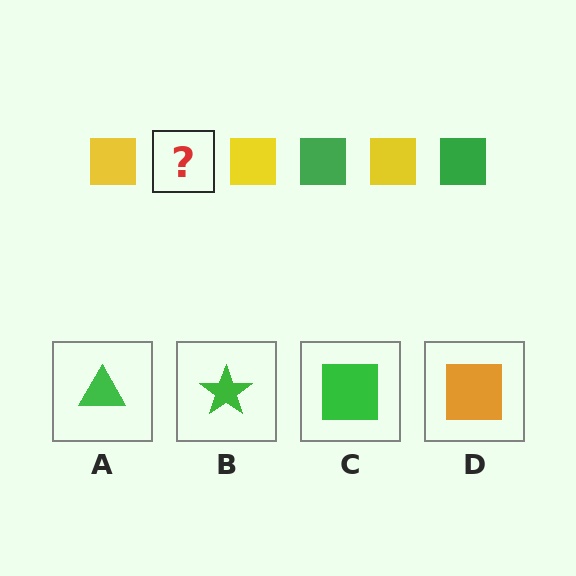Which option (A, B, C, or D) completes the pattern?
C.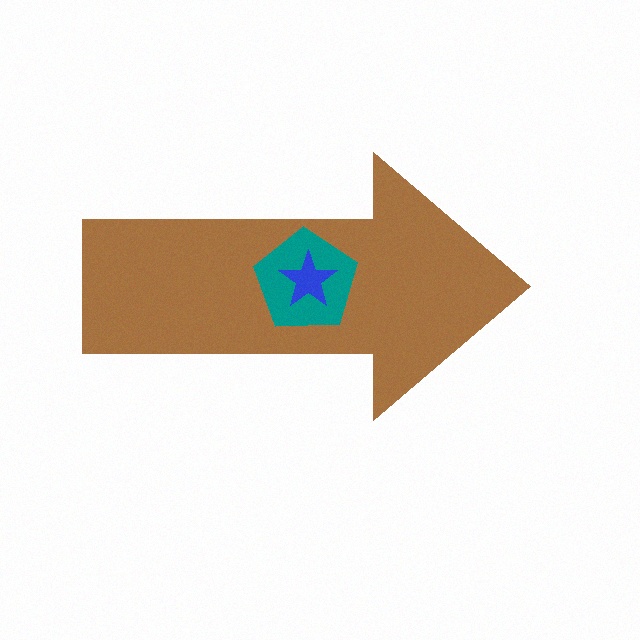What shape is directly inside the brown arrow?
The teal pentagon.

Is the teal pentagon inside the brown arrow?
Yes.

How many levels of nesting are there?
3.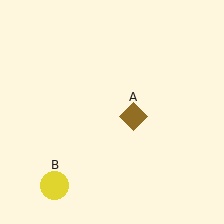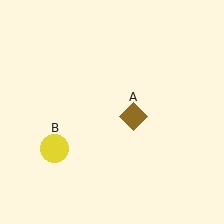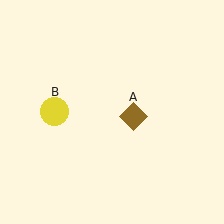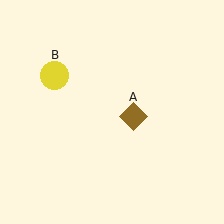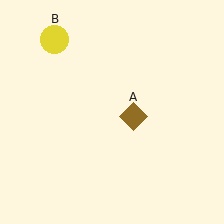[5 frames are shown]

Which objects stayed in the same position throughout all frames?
Brown diamond (object A) remained stationary.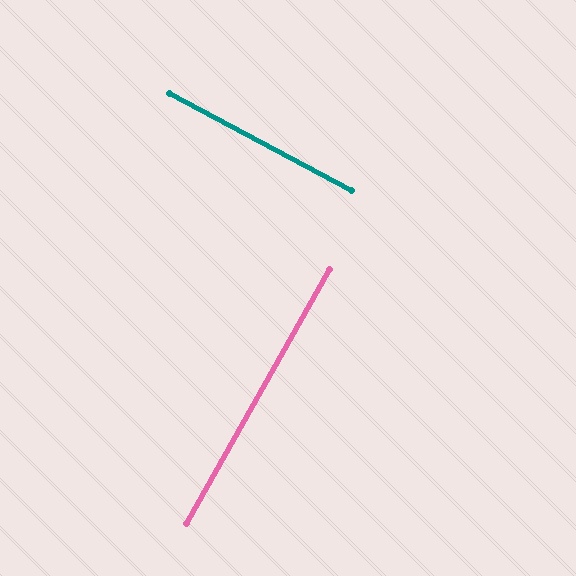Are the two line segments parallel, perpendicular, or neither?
Perpendicular — they meet at approximately 89°.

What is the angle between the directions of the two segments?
Approximately 89 degrees.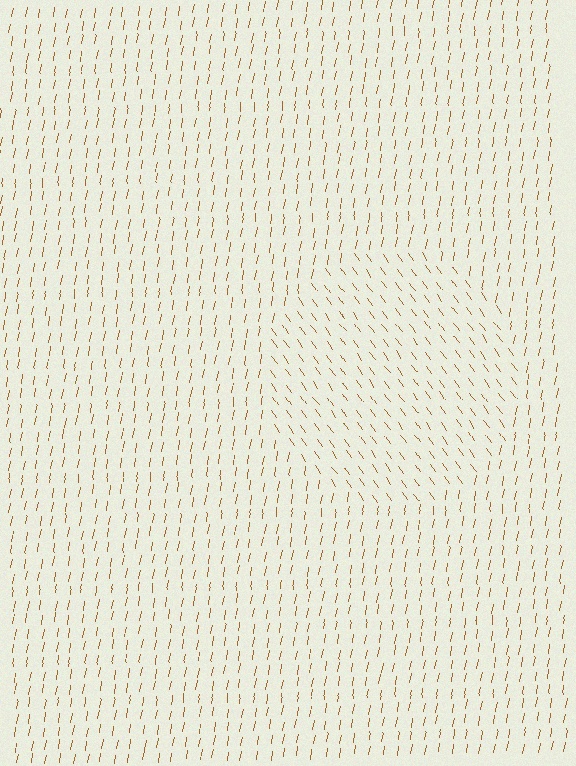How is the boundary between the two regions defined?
The boundary is defined purely by a change in line orientation (approximately 45 degrees difference). All lines are the same color and thickness.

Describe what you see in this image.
The image is filled with small brown line segments. A circle region in the image has lines oriented differently from the surrounding lines, creating a visible texture boundary.